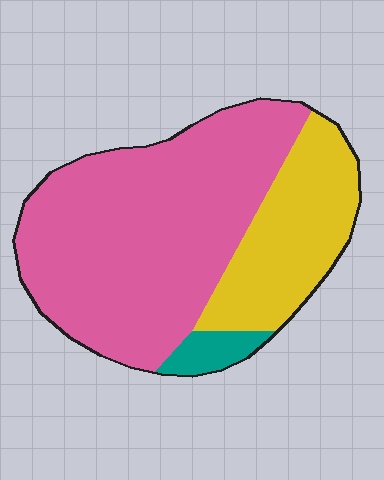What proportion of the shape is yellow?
Yellow covers around 30% of the shape.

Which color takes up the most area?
Pink, at roughly 65%.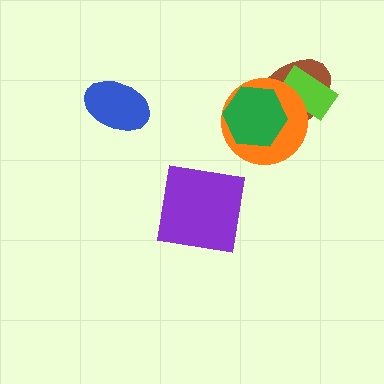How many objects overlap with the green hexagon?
2 objects overlap with the green hexagon.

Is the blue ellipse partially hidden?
No, no other shape covers it.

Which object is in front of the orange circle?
The green hexagon is in front of the orange circle.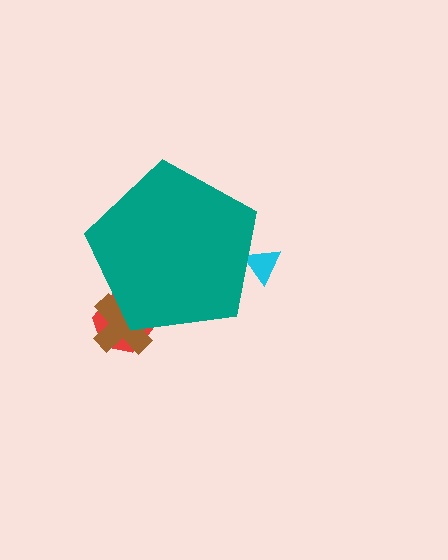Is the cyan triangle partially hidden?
Yes, the cyan triangle is partially hidden behind the teal pentagon.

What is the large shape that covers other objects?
A teal pentagon.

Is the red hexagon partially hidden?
Yes, the red hexagon is partially hidden behind the teal pentagon.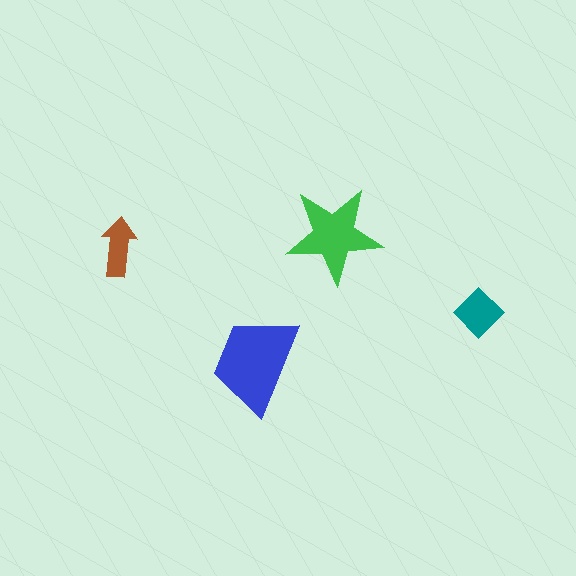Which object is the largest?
The blue trapezoid.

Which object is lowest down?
The blue trapezoid is bottommost.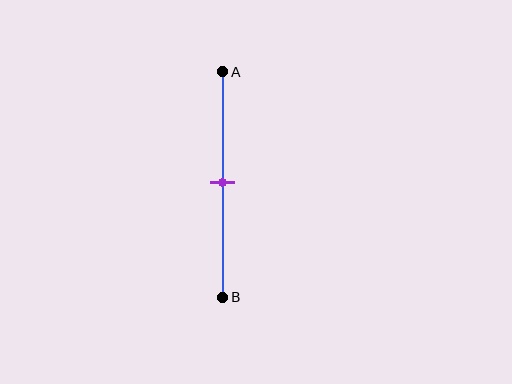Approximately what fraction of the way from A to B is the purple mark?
The purple mark is approximately 50% of the way from A to B.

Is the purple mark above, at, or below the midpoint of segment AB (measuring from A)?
The purple mark is approximately at the midpoint of segment AB.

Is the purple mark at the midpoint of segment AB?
Yes, the mark is approximately at the midpoint.